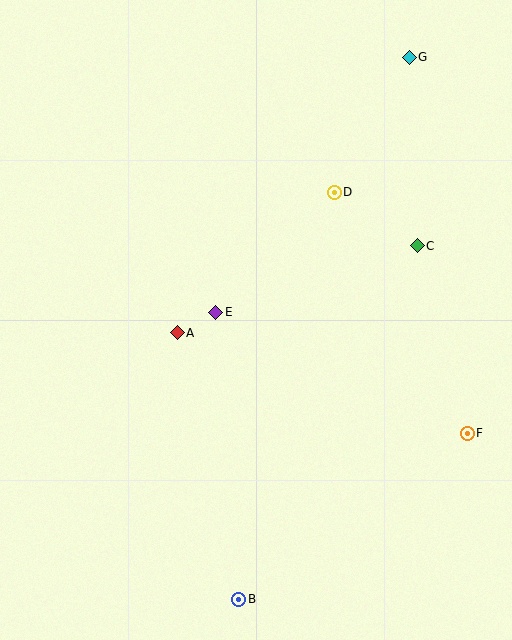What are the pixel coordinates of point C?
Point C is at (417, 246).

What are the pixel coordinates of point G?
Point G is at (409, 57).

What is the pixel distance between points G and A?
The distance between G and A is 361 pixels.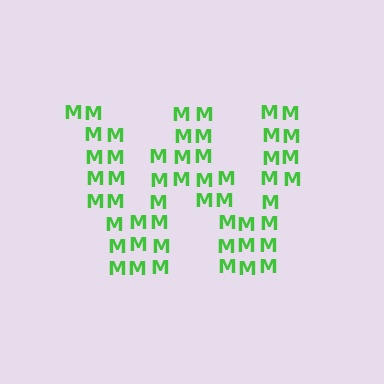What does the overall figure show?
The overall figure shows the letter W.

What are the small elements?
The small elements are letter M's.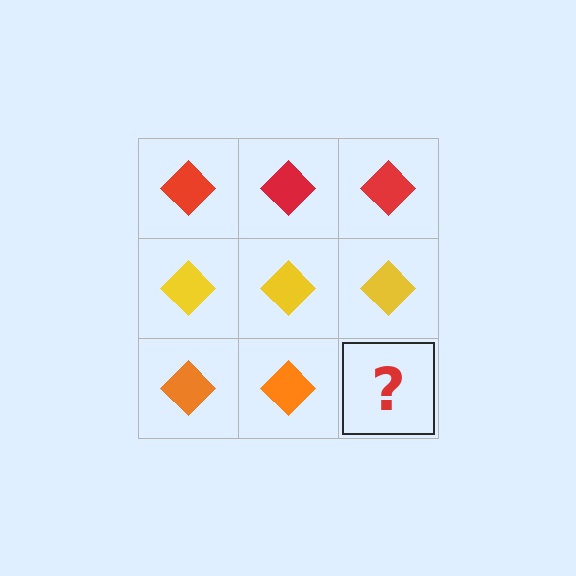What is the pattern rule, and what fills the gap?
The rule is that each row has a consistent color. The gap should be filled with an orange diamond.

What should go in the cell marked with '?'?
The missing cell should contain an orange diamond.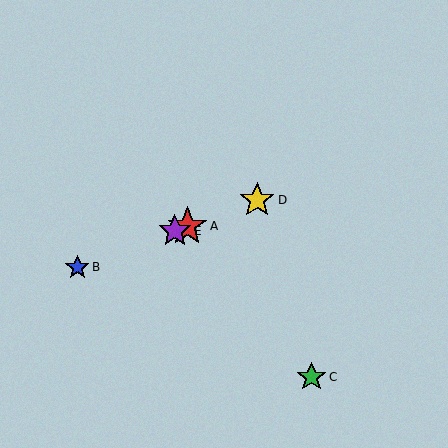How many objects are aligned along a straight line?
4 objects (A, B, D, E) are aligned along a straight line.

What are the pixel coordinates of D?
Object D is at (257, 200).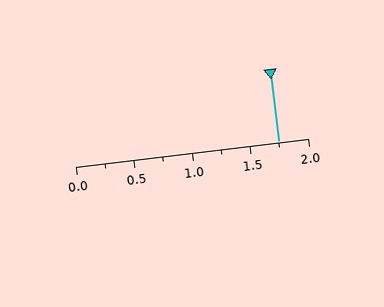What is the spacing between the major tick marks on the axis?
The major ticks are spaced 0.5 apart.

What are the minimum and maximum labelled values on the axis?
The axis runs from 0.0 to 2.0.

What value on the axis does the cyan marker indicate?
The marker indicates approximately 1.75.